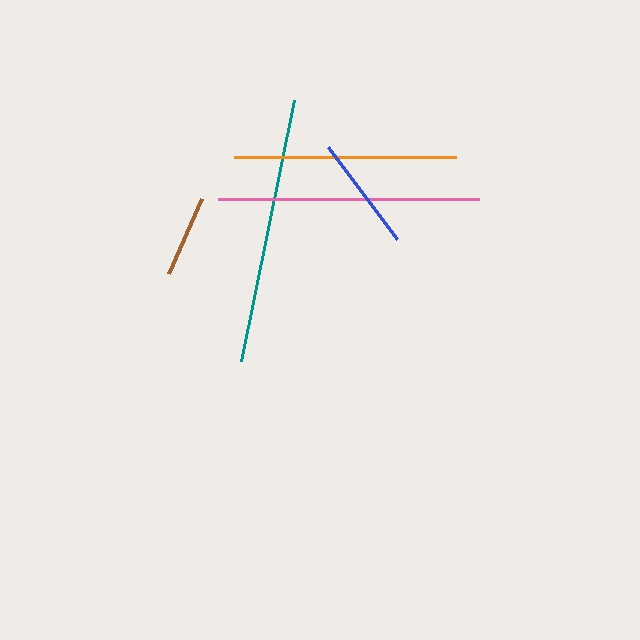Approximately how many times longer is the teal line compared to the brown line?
The teal line is approximately 3.3 times the length of the brown line.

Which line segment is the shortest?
The brown line is the shortest at approximately 82 pixels.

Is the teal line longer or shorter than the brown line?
The teal line is longer than the brown line.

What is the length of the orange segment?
The orange segment is approximately 221 pixels long.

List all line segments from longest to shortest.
From longest to shortest: teal, pink, orange, blue, brown.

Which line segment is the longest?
The teal line is the longest at approximately 267 pixels.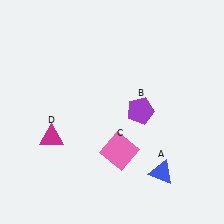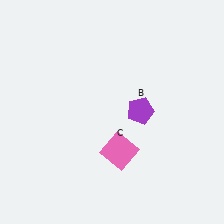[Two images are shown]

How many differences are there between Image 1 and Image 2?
There are 2 differences between the two images.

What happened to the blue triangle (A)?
The blue triangle (A) was removed in Image 2. It was in the bottom-right area of Image 1.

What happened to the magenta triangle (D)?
The magenta triangle (D) was removed in Image 2. It was in the bottom-left area of Image 1.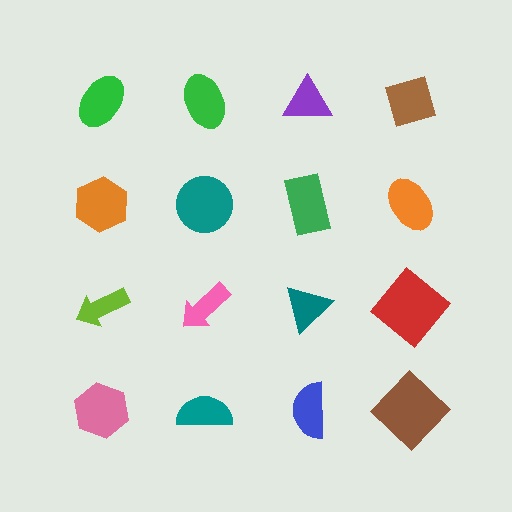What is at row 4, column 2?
A teal semicircle.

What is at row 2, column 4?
An orange ellipse.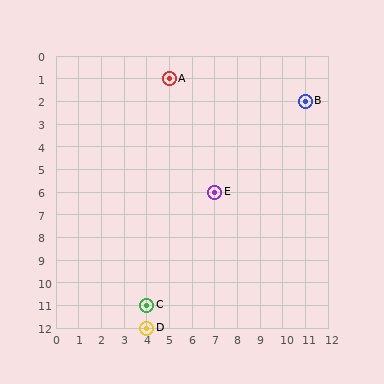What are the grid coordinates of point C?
Point C is at grid coordinates (4, 11).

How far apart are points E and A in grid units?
Points E and A are 2 columns and 5 rows apart (about 5.4 grid units diagonally).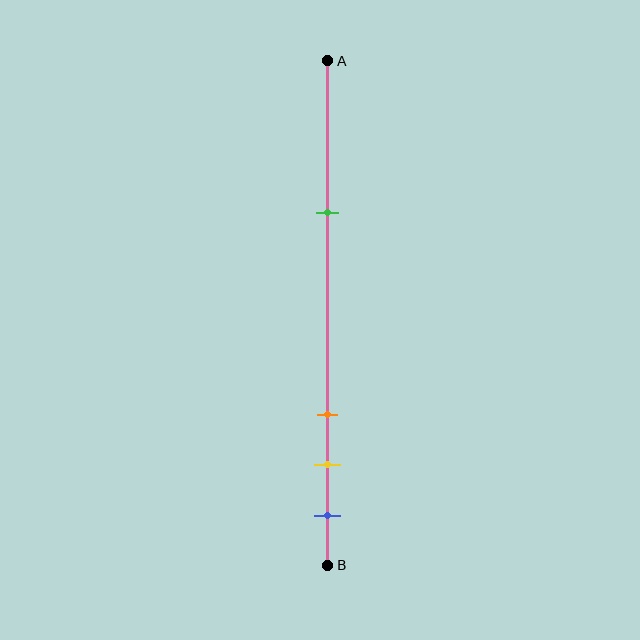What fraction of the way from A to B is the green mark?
The green mark is approximately 30% (0.3) of the way from A to B.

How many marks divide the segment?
There are 4 marks dividing the segment.